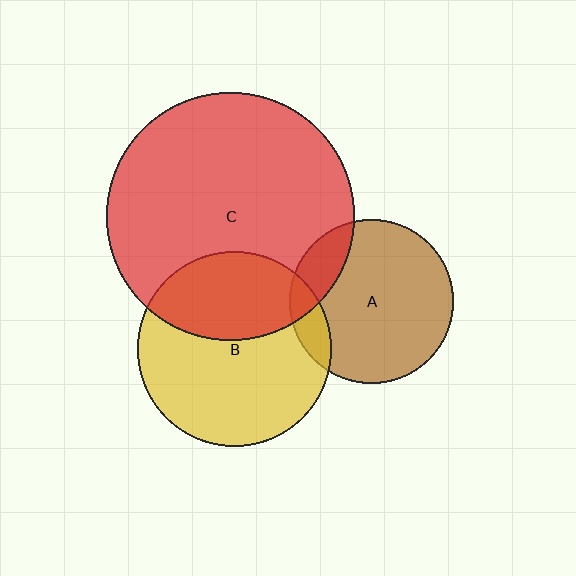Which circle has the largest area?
Circle C (red).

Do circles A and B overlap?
Yes.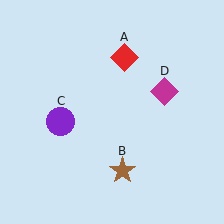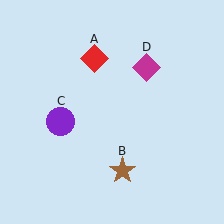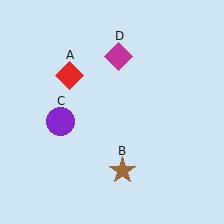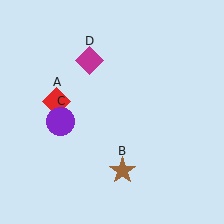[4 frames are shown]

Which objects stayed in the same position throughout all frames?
Brown star (object B) and purple circle (object C) remained stationary.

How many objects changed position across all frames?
2 objects changed position: red diamond (object A), magenta diamond (object D).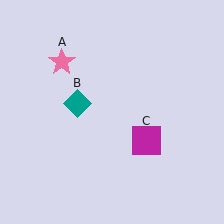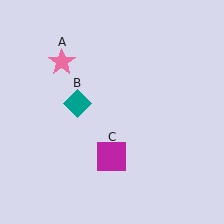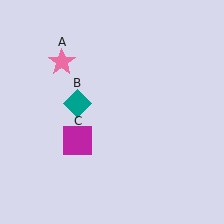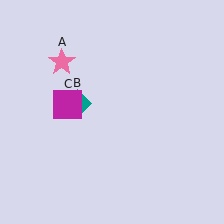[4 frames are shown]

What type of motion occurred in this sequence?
The magenta square (object C) rotated clockwise around the center of the scene.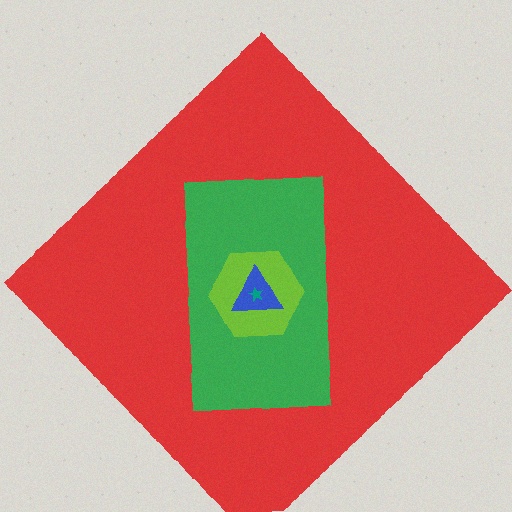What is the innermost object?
The teal star.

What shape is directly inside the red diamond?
The green rectangle.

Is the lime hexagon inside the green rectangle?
Yes.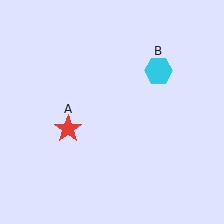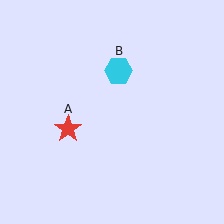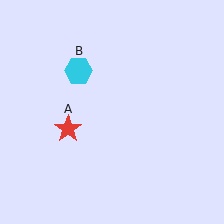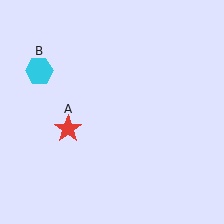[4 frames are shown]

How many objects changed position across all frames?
1 object changed position: cyan hexagon (object B).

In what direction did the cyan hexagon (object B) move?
The cyan hexagon (object B) moved left.